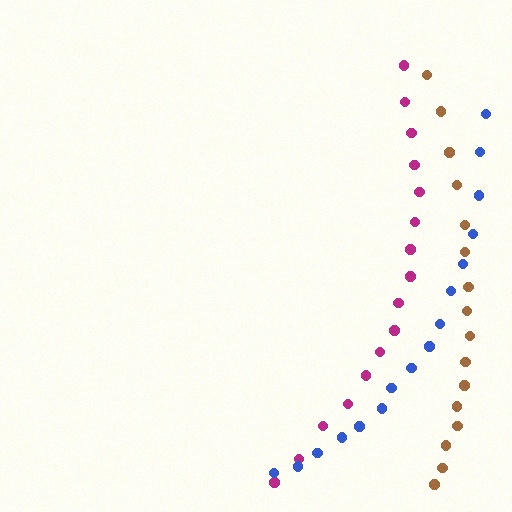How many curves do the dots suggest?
There are 3 distinct paths.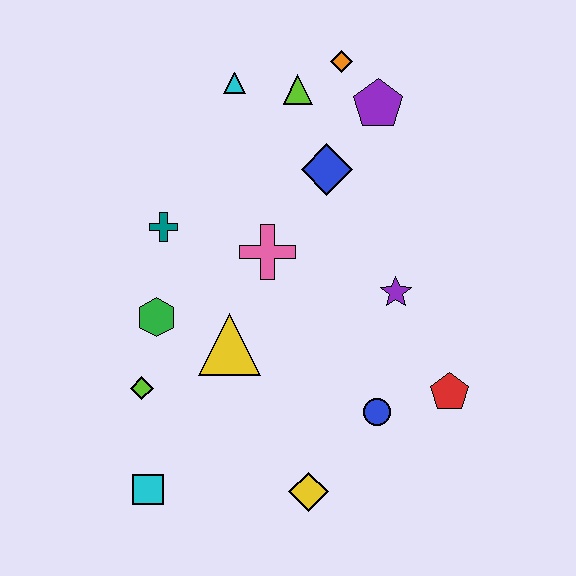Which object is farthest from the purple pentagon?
The cyan square is farthest from the purple pentagon.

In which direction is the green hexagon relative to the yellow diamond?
The green hexagon is above the yellow diamond.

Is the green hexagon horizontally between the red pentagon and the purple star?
No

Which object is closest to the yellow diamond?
The blue circle is closest to the yellow diamond.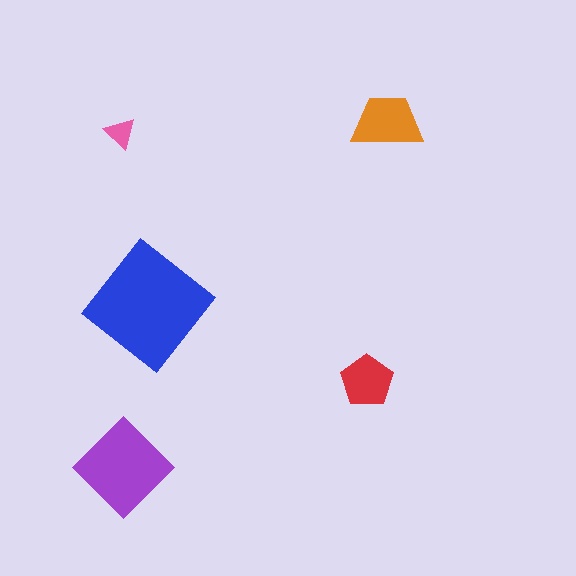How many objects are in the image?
There are 5 objects in the image.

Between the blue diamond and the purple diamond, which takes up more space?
The blue diamond.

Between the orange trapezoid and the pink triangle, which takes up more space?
The orange trapezoid.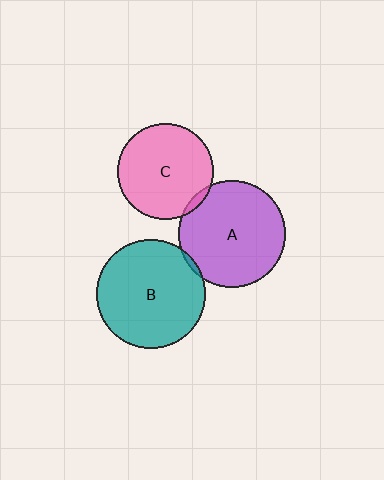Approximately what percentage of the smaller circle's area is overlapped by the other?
Approximately 5%.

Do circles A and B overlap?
Yes.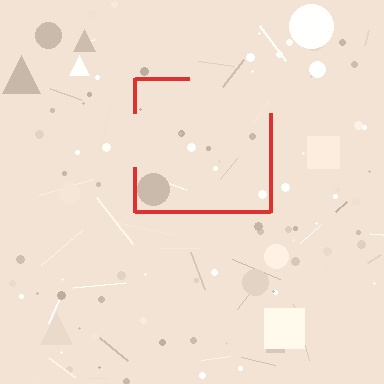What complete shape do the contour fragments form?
The contour fragments form a square.